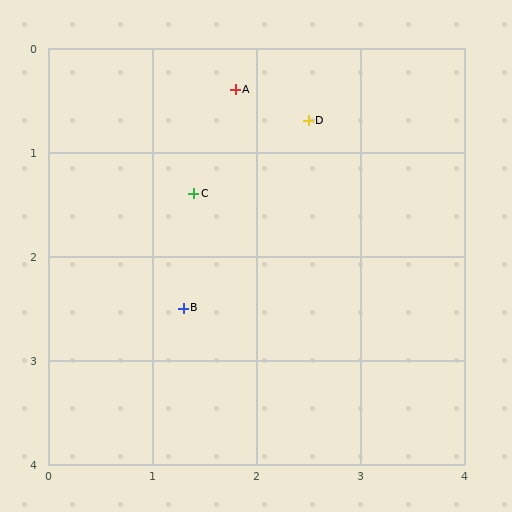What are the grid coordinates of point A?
Point A is at approximately (1.8, 0.4).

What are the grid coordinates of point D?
Point D is at approximately (2.5, 0.7).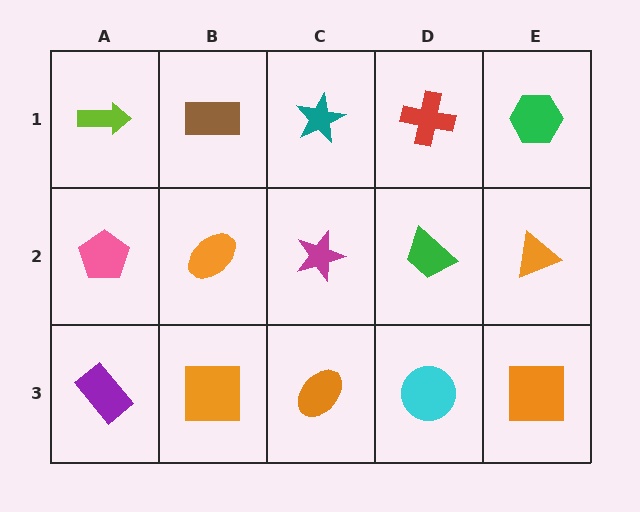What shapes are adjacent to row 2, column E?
A green hexagon (row 1, column E), an orange square (row 3, column E), a green trapezoid (row 2, column D).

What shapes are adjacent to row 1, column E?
An orange triangle (row 2, column E), a red cross (row 1, column D).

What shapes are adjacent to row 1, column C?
A magenta star (row 2, column C), a brown rectangle (row 1, column B), a red cross (row 1, column D).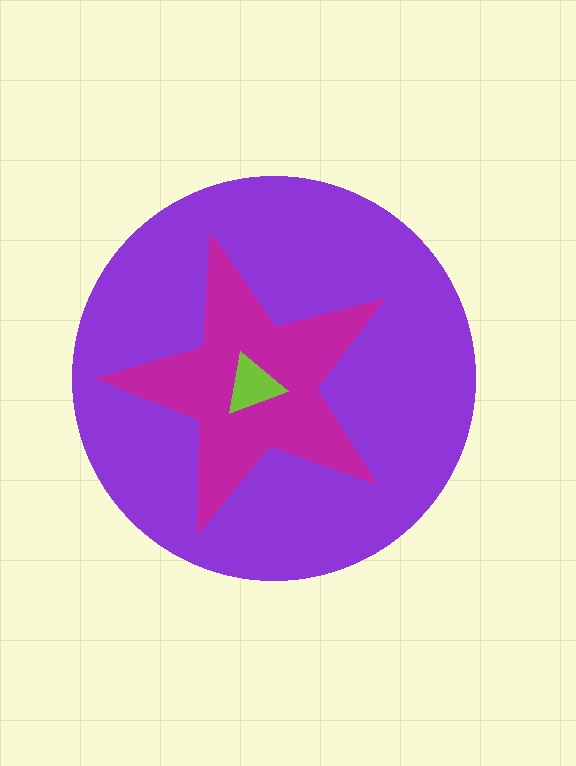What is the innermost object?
The lime triangle.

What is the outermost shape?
The purple circle.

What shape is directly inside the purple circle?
The magenta star.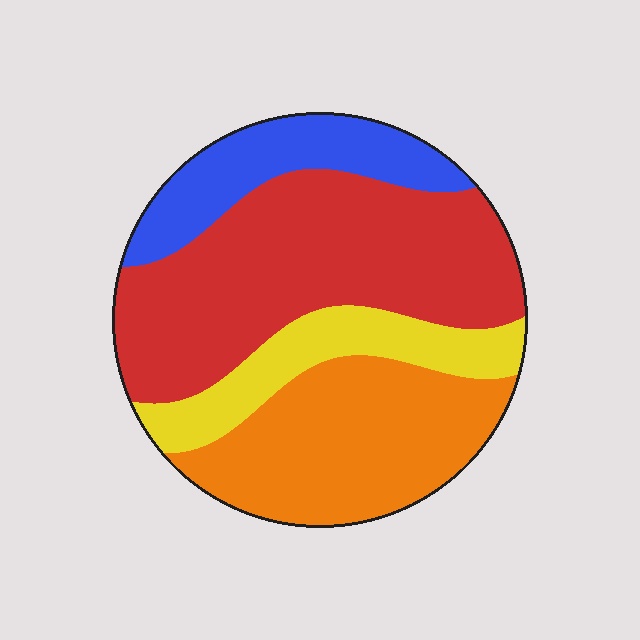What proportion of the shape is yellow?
Yellow covers 15% of the shape.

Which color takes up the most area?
Red, at roughly 40%.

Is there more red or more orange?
Red.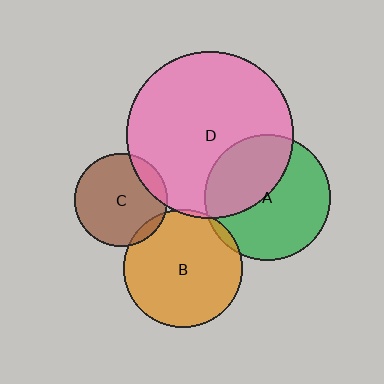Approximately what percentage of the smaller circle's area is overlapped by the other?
Approximately 40%.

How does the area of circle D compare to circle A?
Approximately 1.7 times.